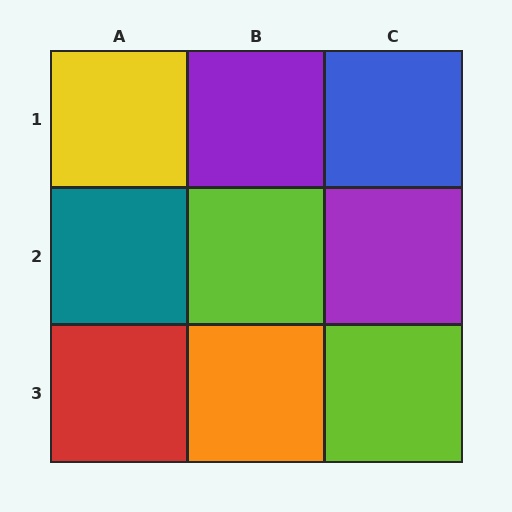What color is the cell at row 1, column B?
Purple.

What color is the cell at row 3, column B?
Orange.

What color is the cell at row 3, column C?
Lime.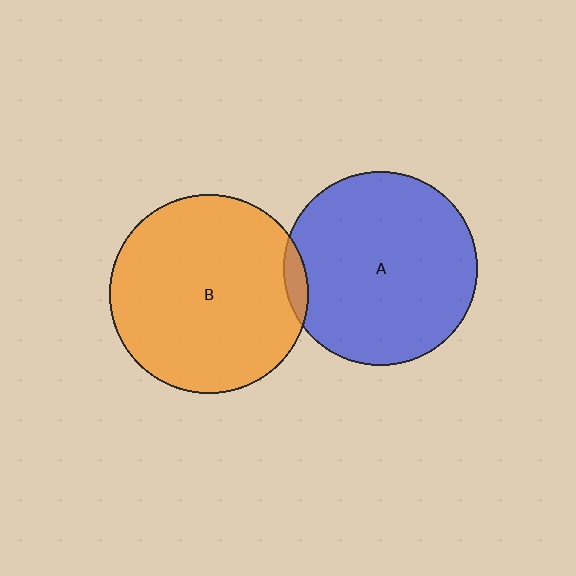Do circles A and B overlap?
Yes.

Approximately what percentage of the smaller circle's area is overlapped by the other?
Approximately 5%.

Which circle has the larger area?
Circle B (orange).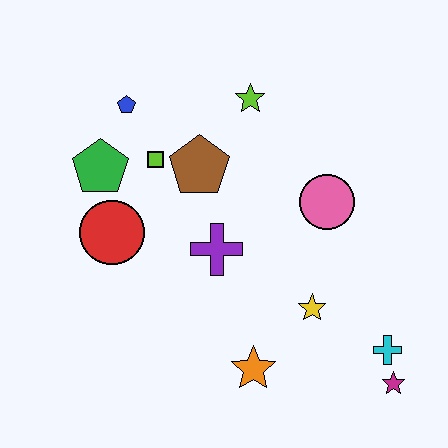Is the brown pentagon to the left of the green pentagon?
No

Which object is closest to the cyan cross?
The magenta star is closest to the cyan cross.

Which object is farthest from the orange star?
The blue pentagon is farthest from the orange star.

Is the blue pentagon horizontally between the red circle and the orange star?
Yes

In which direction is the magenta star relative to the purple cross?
The magenta star is to the right of the purple cross.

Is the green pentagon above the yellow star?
Yes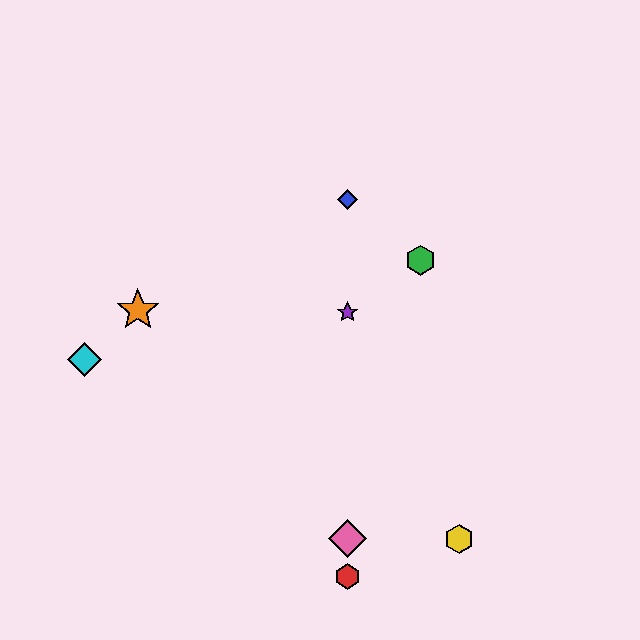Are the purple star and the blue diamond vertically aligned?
Yes, both are at x≈347.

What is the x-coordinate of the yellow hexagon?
The yellow hexagon is at x≈459.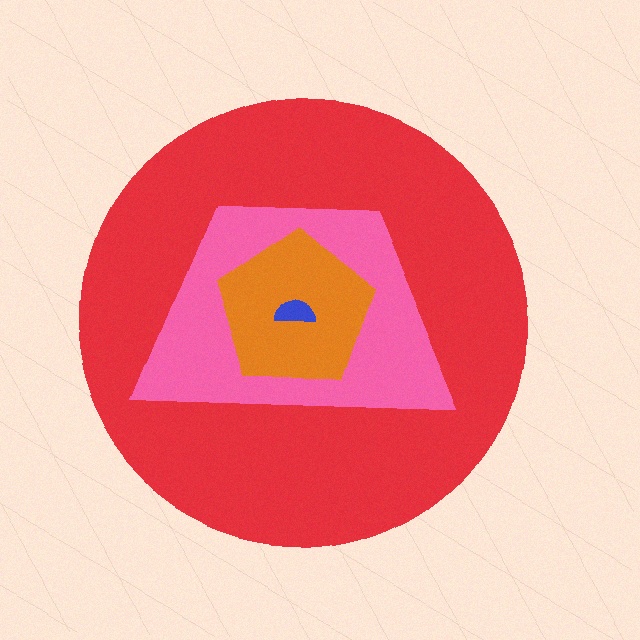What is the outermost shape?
The red circle.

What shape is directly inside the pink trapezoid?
The orange pentagon.